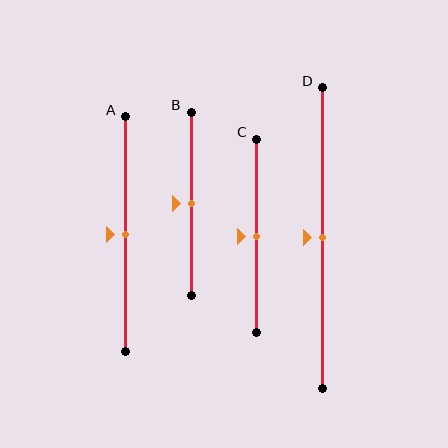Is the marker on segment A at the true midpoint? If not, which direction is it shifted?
Yes, the marker on segment A is at the true midpoint.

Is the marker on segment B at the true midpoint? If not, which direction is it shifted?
Yes, the marker on segment B is at the true midpoint.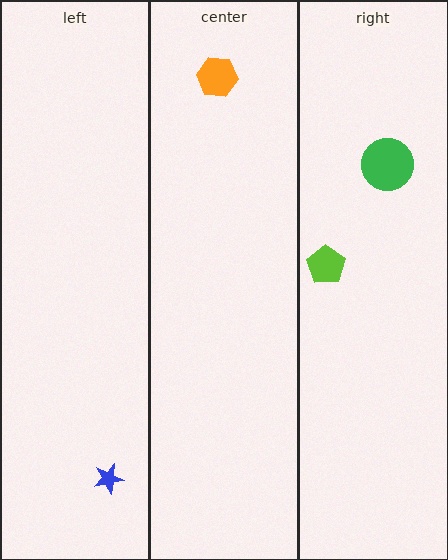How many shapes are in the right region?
2.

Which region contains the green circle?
The right region.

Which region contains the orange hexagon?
The center region.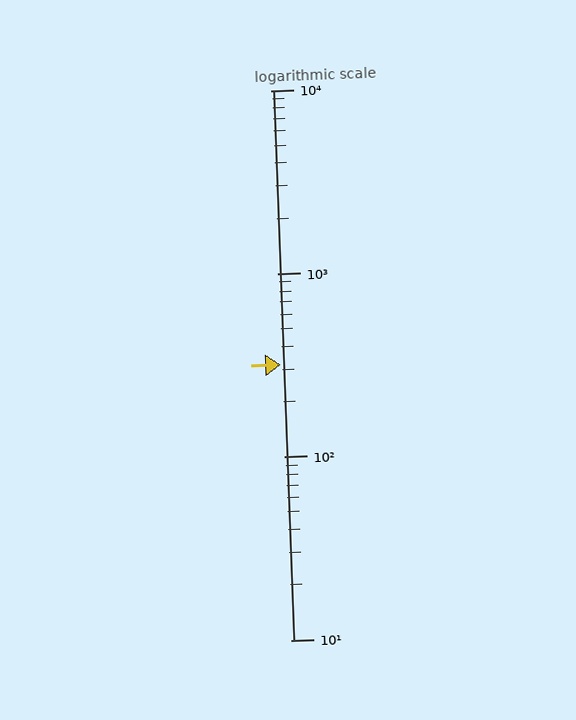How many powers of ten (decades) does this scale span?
The scale spans 3 decades, from 10 to 10000.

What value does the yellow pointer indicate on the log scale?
The pointer indicates approximately 320.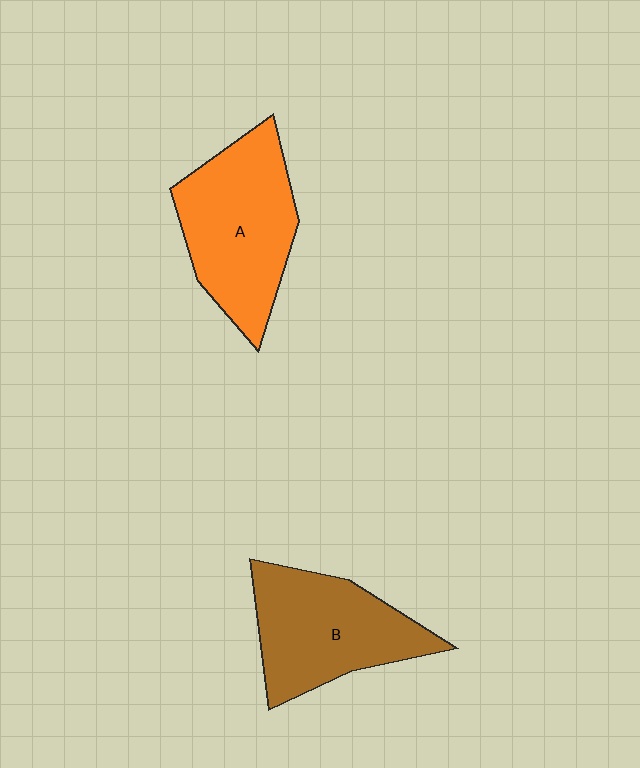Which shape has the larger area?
Shape A (orange).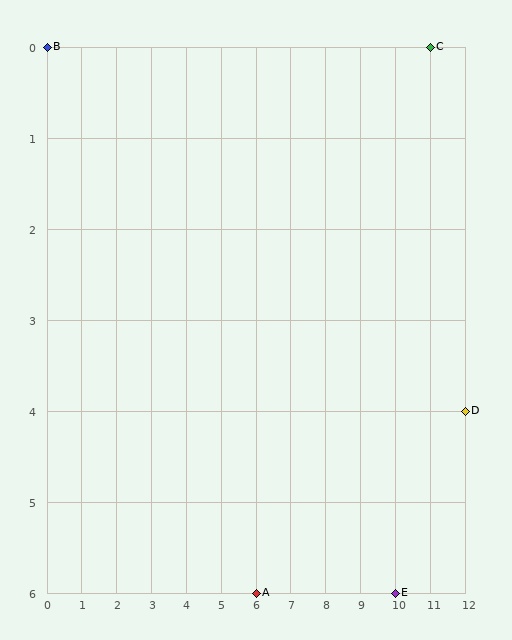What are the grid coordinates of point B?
Point B is at grid coordinates (0, 0).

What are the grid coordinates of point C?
Point C is at grid coordinates (11, 0).